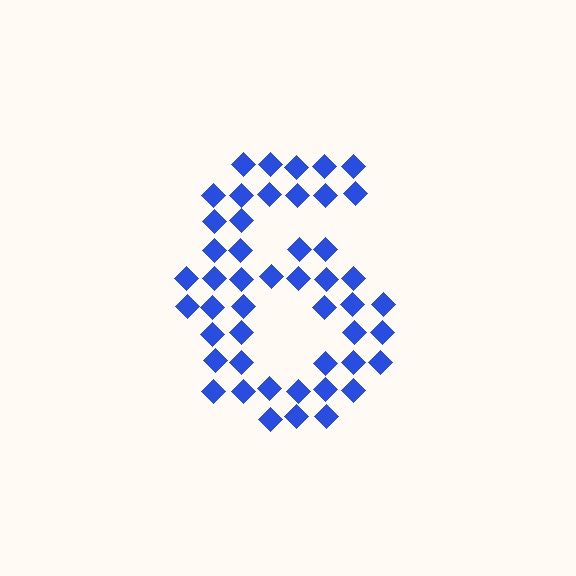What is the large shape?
The large shape is the digit 6.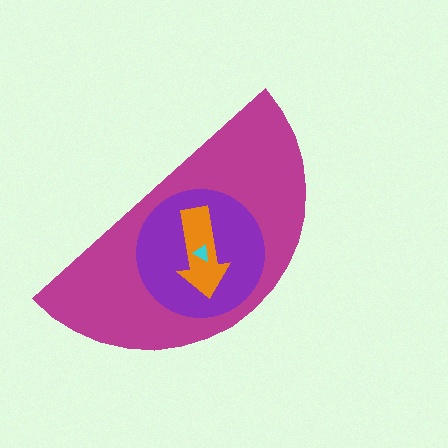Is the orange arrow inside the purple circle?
Yes.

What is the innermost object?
The cyan triangle.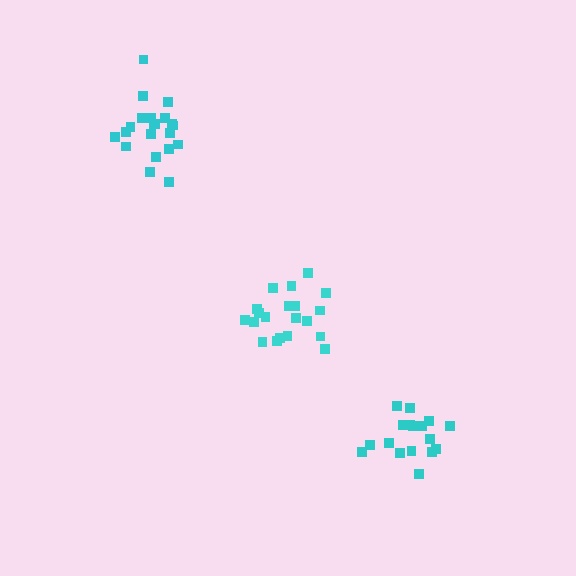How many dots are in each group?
Group 1: 20 dots, Group 2: 21 dots, Group 3: 17 dots (58 total).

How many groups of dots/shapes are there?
There are 3 groups.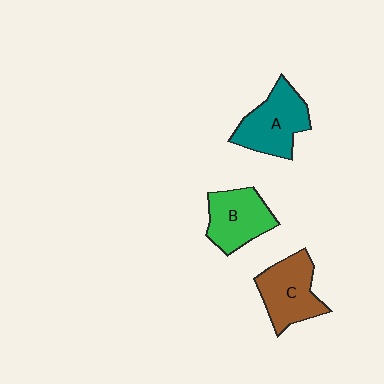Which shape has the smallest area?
Shape B (green).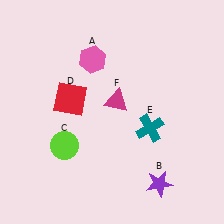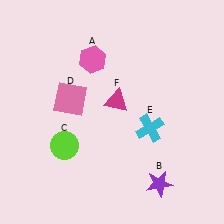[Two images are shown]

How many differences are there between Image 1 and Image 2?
There are 2 differences between the two images.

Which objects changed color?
D changed from red to pink. E changed from teal to cyan.